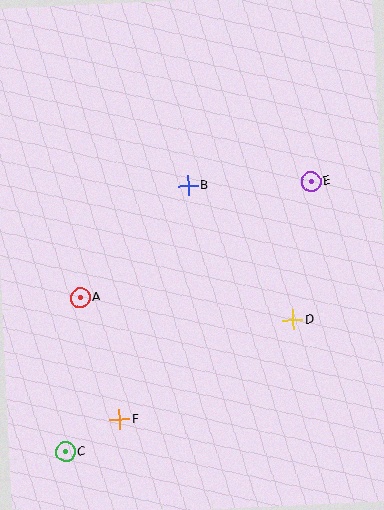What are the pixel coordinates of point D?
Point D is at (293, 320).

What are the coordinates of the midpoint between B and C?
The midpoint between B and C is at (127, 319).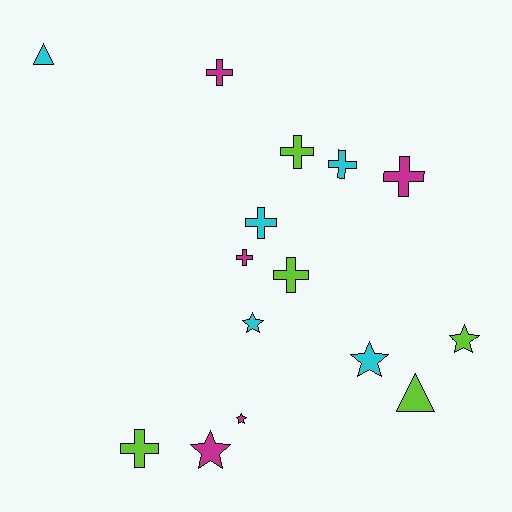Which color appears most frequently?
Lime, with 5 objects.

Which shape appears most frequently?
Cross, with 8 objects.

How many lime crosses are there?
There are 3 lime crosses.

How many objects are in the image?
There are 15 objects.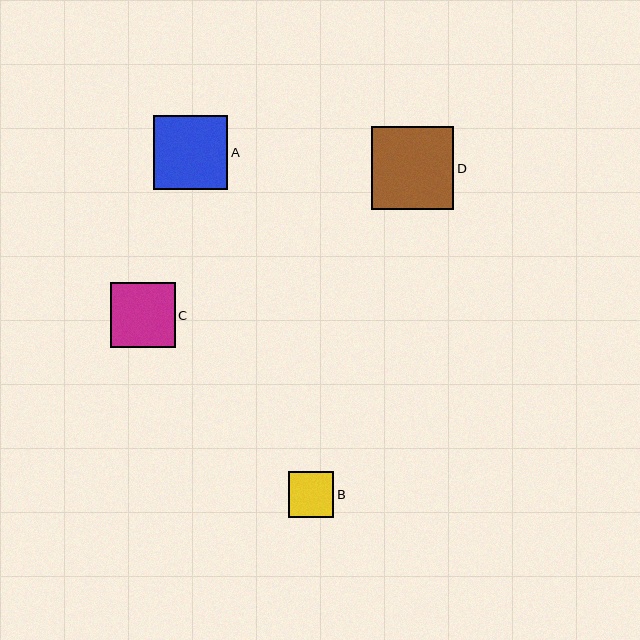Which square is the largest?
Square D is the largest with a size of approximately 83 pixels.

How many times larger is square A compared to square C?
Square A is approximately 1.1 times the size of square C.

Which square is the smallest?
Square B is the smallest with a size of approximately 45 pixels.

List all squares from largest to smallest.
From largest to smallest: D, A, C, B.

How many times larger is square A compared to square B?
Square A is approximately 1.6 times the size of square B.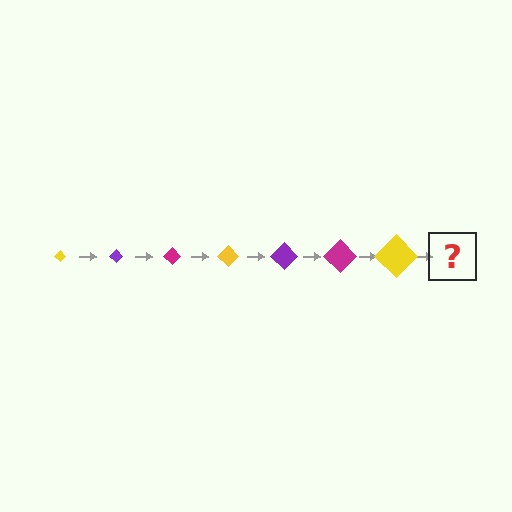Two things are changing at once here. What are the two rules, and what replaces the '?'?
The two rules are that the diamond grows larger each step and the color cycles through yellow, purple, and magenta. The '?' should be a purple diamond, larger than the previous one.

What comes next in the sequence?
The next element should be a purple diamond, larger than the previous one.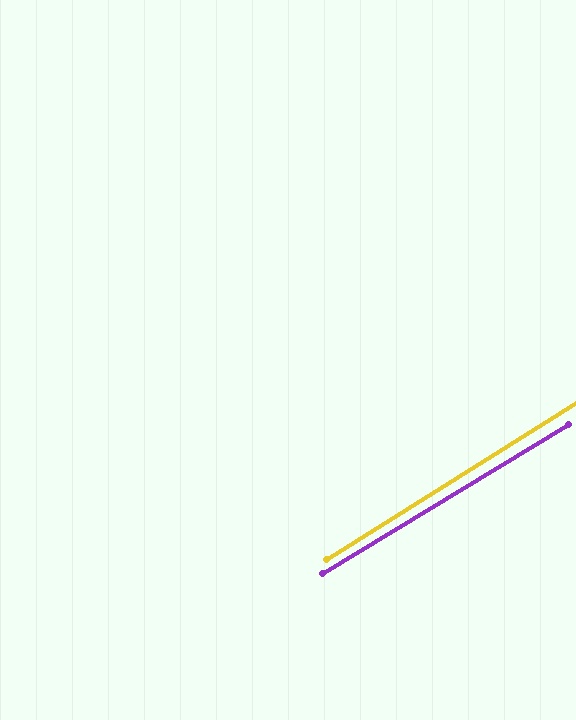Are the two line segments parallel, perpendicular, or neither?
Parallel — their directions differ by only 0.8°.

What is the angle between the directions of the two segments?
Approximately 1 degree.